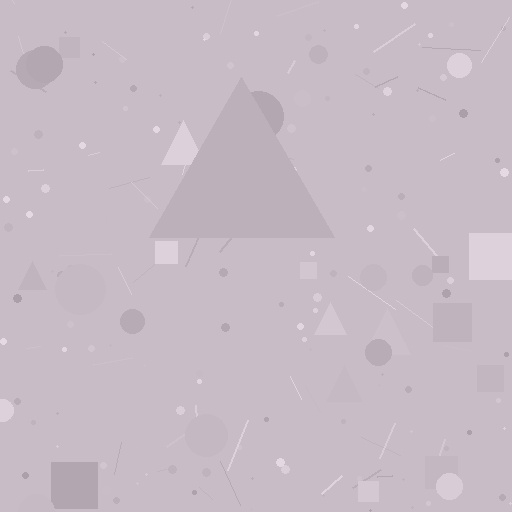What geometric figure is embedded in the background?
A triangle is embedded in the background.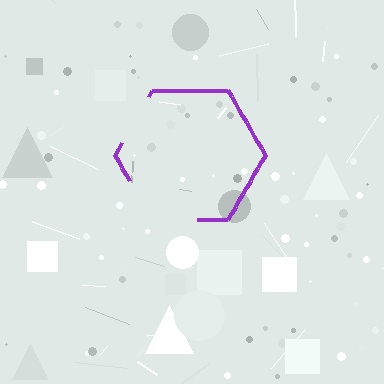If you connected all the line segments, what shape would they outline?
They would outline a hexagon.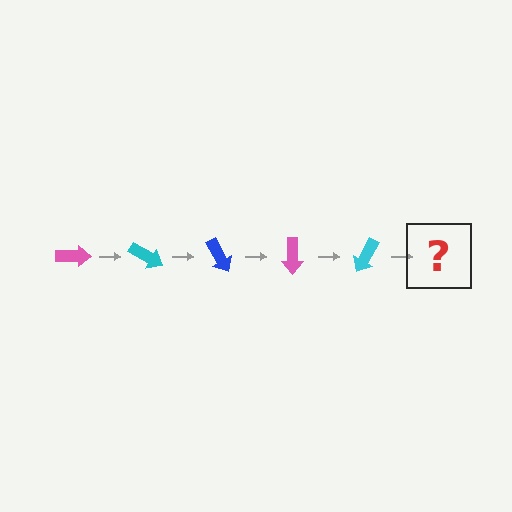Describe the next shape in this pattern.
It should be a blue arrow, rotated 150 degrees from the start.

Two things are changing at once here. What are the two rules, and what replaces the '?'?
The two rules are that it rotates 30 degrees each step and the color cycles through pink, cyan, and blue. The '?' should be a blue arrow, rotated 150 degrees from the start.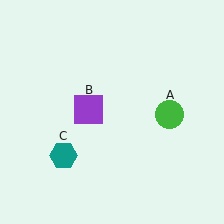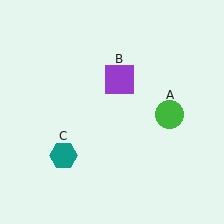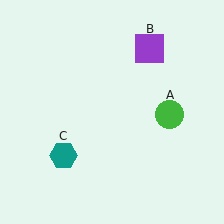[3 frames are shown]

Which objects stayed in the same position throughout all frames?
Green circle (object A) and teal hexagon (object C) remained stationary.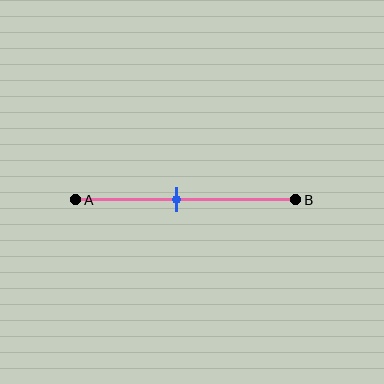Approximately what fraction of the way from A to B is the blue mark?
The blue mark is approximately 45% of the way from A to B.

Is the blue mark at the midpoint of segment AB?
No, the mark is at about 45% from A, not at the 50% midpoint.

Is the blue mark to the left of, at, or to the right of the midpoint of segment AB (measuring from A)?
The blue mark is to the left of the midpoint of segment AB.